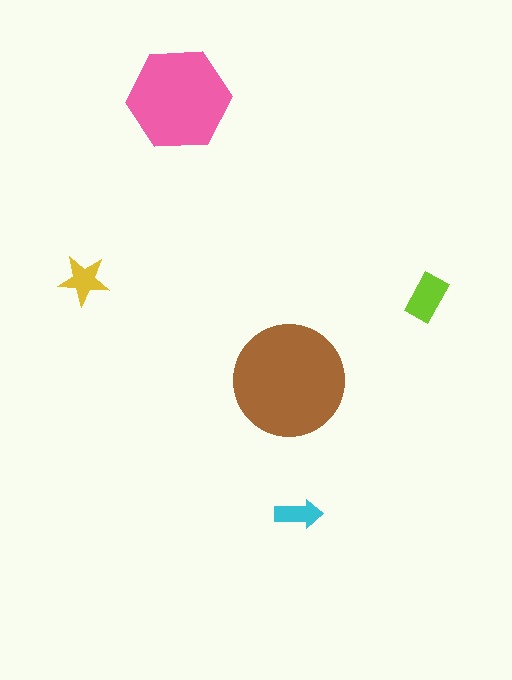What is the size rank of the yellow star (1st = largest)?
4th.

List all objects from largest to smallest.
The brown circle, the pink hexagon, the lime rectangle, the yellow star, the cyan arrow.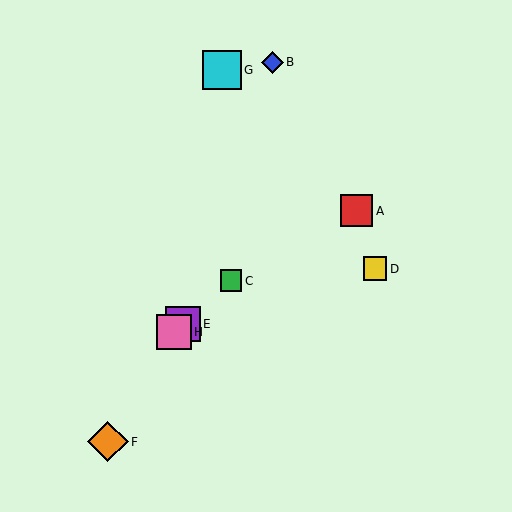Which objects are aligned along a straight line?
Objects C, E, H are aligned along a straight line.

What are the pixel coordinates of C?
Object C is at (231, 281).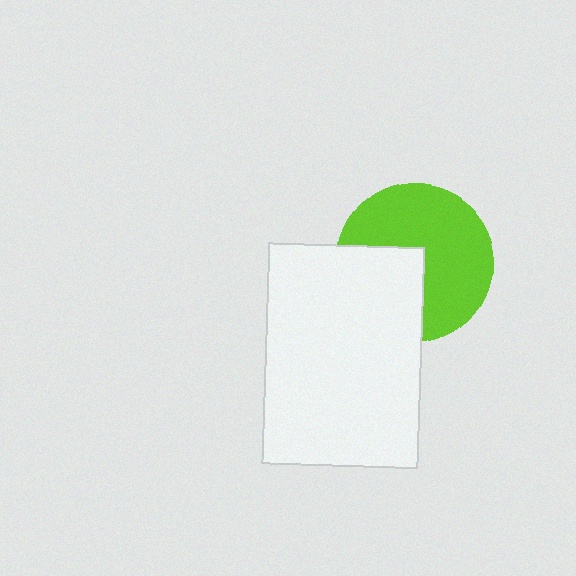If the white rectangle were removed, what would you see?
You would see the complete lime circle.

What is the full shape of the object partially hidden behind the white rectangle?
The partially hidden object is a lime circle.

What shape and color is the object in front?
The object in front is a white rectangle.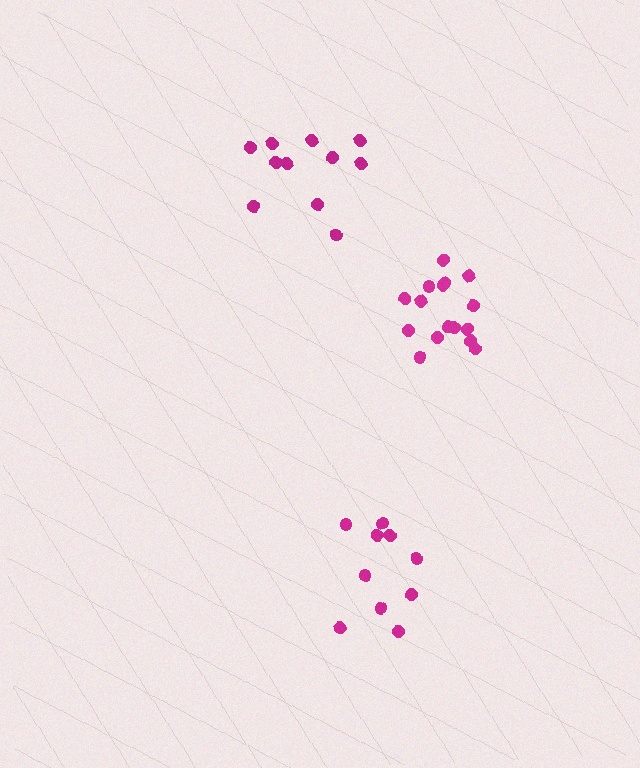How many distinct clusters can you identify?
There are 3 distinct clusters.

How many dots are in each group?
Group 1: 10 dots, Group 2: 11 dots, Group 3: 16 dots (37 total).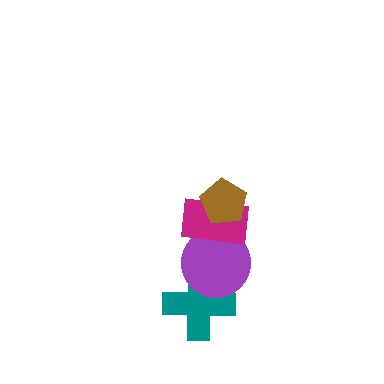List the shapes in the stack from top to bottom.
From top to bottom: the brown pentagon, the magenta rectangle, the purple circle, the teal cross.